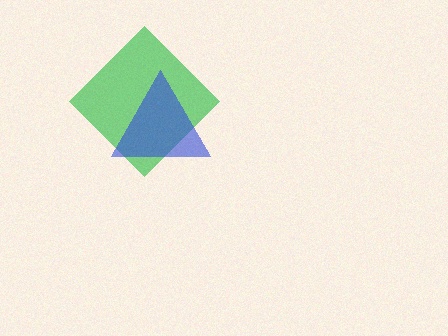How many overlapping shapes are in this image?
There are 2 overlapping shapes in the image.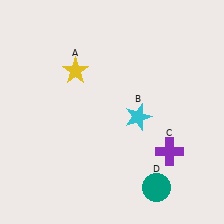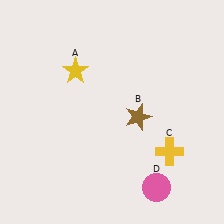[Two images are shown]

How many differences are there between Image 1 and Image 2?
There are 3 differences between the two images.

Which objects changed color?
B changed from cyan to brown. C changed from purple to yellow. D changed from teal to pink.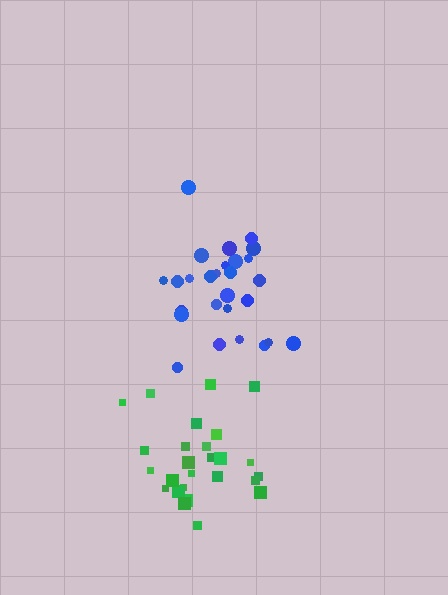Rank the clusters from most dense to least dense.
green, blue.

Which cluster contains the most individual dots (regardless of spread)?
Blue (27).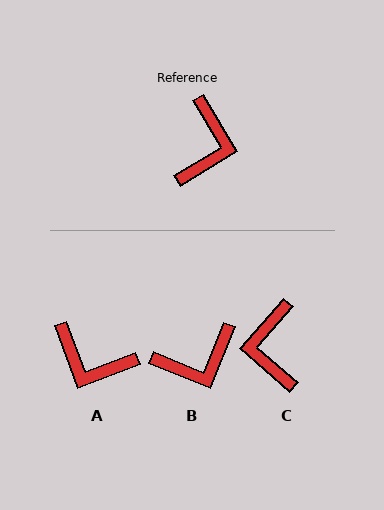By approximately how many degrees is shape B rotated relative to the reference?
Approximately 53 degrees clockwise.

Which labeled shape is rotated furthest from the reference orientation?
C, about 162 degrees away.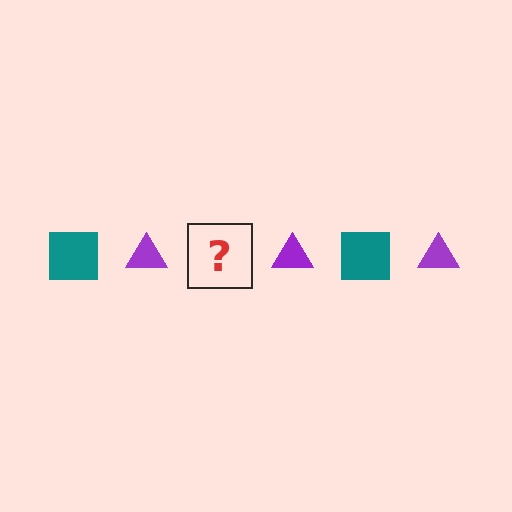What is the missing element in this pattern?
The missing element is a teal square.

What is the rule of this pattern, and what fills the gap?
The rule is that the pattern alternates between teal square and purple triangle. The gap should be filled with a teal square.